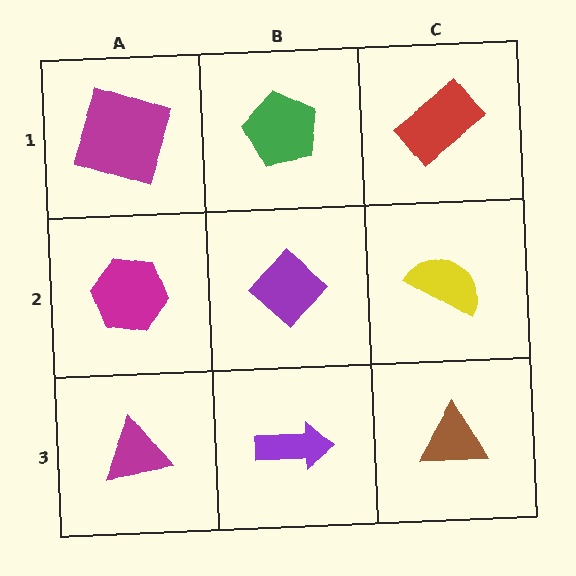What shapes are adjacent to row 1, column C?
A yellow semicircle (row 2, column C), a green pentagon (row 1, column B).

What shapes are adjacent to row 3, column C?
A yellow semicircle (row 2, column C), a purple arrow (row 3, column B).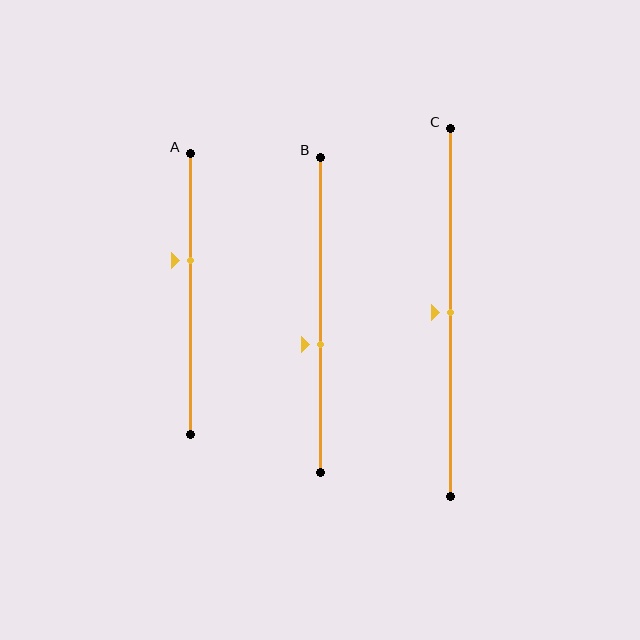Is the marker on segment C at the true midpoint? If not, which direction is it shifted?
Yes, the marker on segment C is at the true midpoint.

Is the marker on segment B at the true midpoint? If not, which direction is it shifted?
No, the marker on segment B is shifted downward by about 9% of the segment length.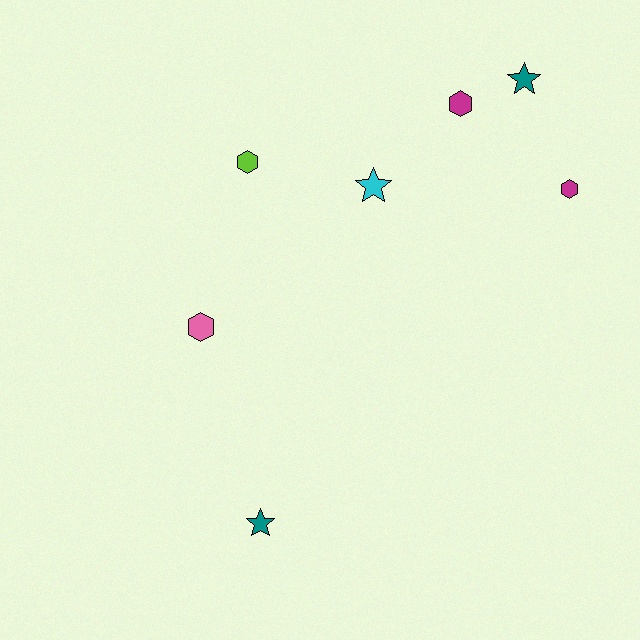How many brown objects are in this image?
There are no brown objects.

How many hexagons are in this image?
There are 4 hexagons.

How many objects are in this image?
There are 7 objects.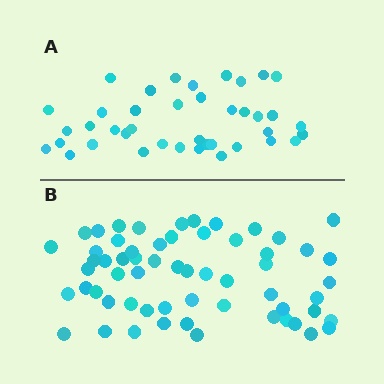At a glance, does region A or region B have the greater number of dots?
Region B (the bottom region) has more dots.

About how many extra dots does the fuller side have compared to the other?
Region B has approximately 20 more dots than region A.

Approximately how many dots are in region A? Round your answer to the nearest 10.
About 40 dots.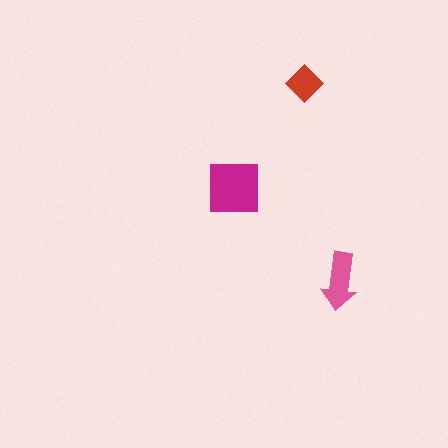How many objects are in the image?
There are 3 objects in the image.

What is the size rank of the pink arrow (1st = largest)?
2nd.